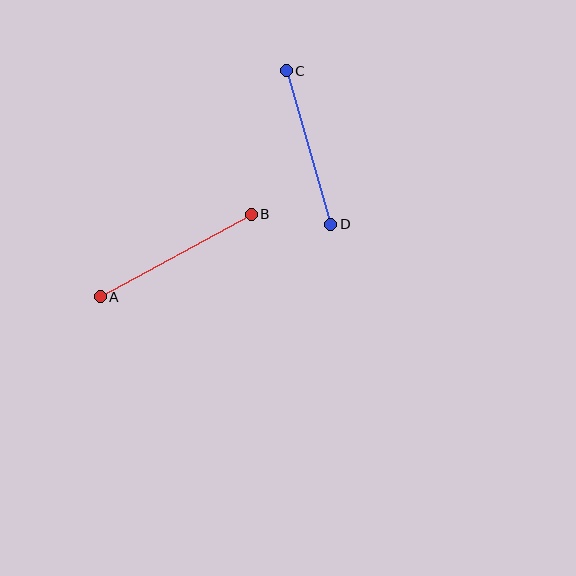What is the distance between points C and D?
The distance is approximately 160 pixels.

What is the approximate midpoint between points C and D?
The midpoint is at approximately (309, 148) pixels.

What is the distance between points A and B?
The distance is approximately 172 pixels.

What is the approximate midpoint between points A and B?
The midpoint is at approximately (176, 256) pixels.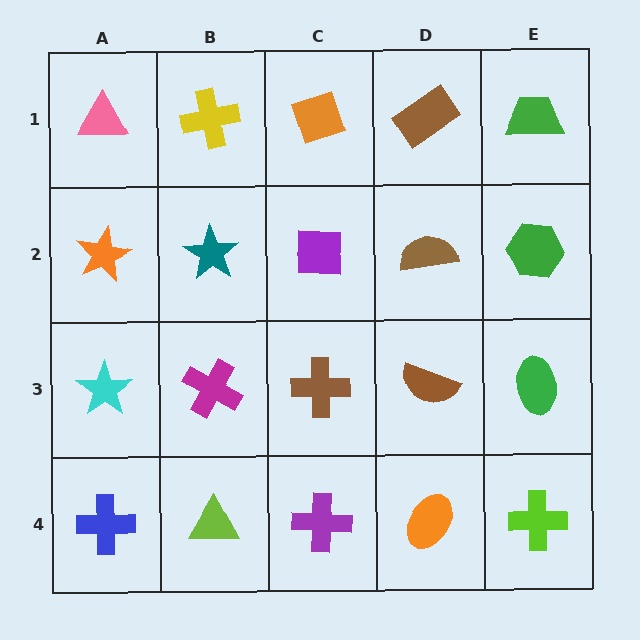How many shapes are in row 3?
5 shapes.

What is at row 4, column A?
A blue cross.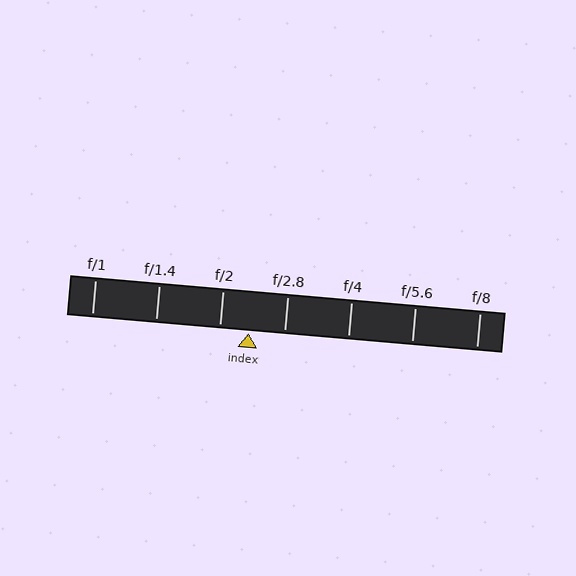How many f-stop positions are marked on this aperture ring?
There are 7 f-stop positions marked.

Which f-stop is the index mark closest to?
The index mark is closest to f/2.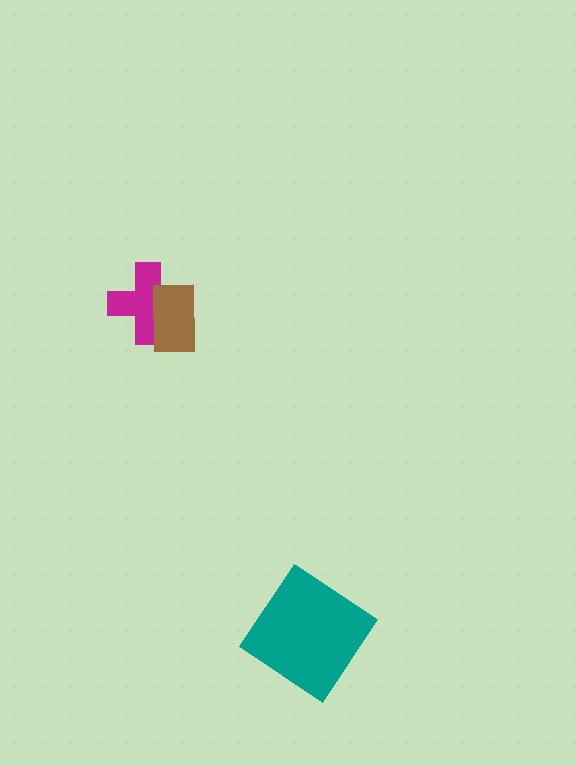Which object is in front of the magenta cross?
The brown rectangle is in front of the magenta cross.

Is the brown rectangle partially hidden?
No, no other shape covers it.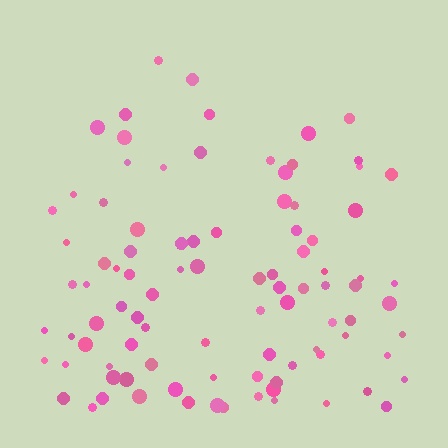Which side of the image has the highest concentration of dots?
The bottom.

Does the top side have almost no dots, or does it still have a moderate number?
Still a moderate number, just noticeably fewer than the bottom.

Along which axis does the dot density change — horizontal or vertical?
Vertical.